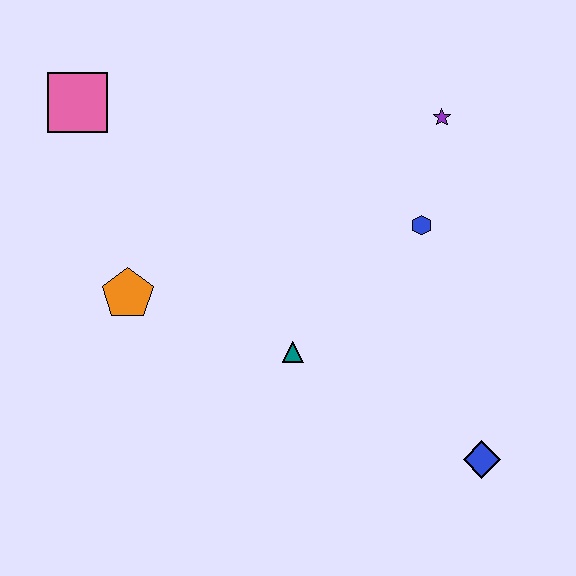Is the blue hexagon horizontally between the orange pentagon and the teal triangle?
No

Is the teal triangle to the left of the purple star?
Yes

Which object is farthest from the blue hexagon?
The pink square is farthest from the blue hexagon.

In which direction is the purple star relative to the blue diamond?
The purple star is above the blue diamond.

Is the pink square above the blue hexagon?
Yes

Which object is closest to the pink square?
The orange pentagon is closest to the pink square.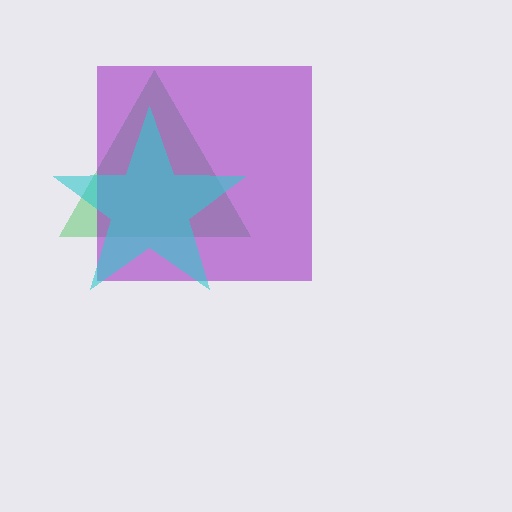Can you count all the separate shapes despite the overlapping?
Yes, there are 3 separate shapes.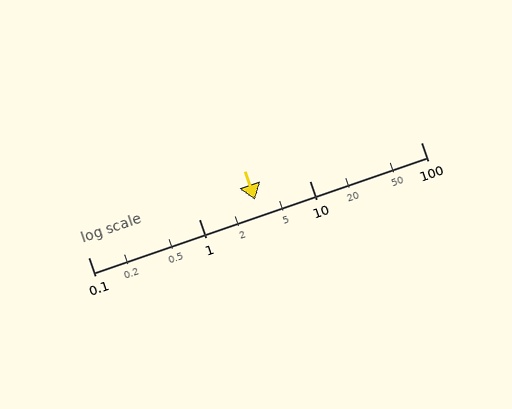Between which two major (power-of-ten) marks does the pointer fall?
The pointer is between 1 and 10.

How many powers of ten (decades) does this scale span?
The scale spans 3 decades, from 0.1 to 100.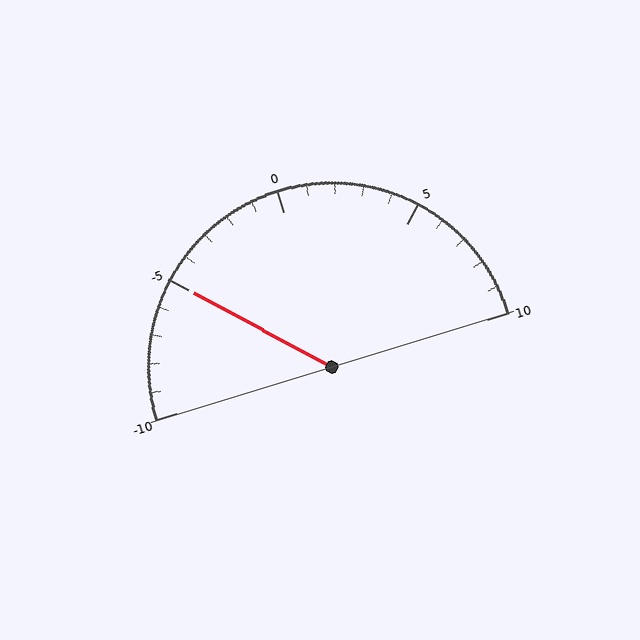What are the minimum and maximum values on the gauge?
The gauge ranges from -10 to 10.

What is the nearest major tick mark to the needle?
The nearest major tick mark is -5.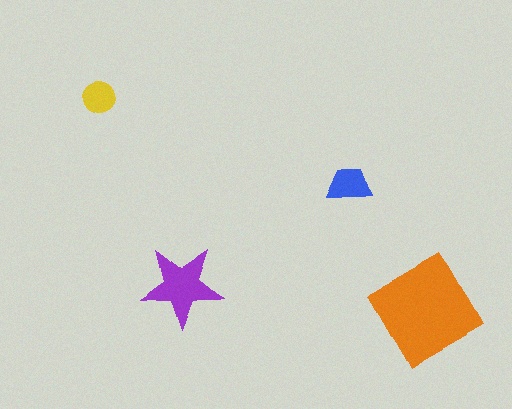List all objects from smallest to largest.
The yellow circle, the blue trapezoid, the purple star, the orange square.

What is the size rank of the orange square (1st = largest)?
1st.